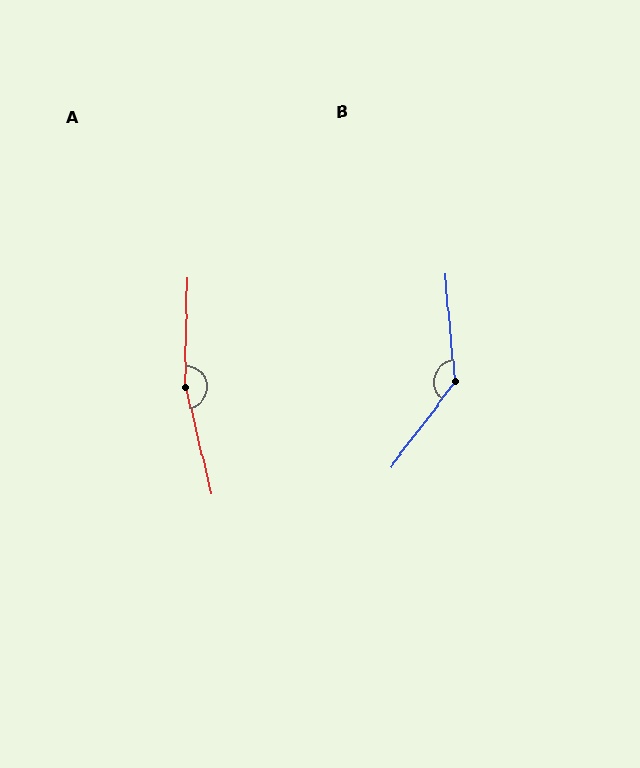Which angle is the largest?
A, at approximately 165 degrees.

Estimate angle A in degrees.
Approximately 165 degrees.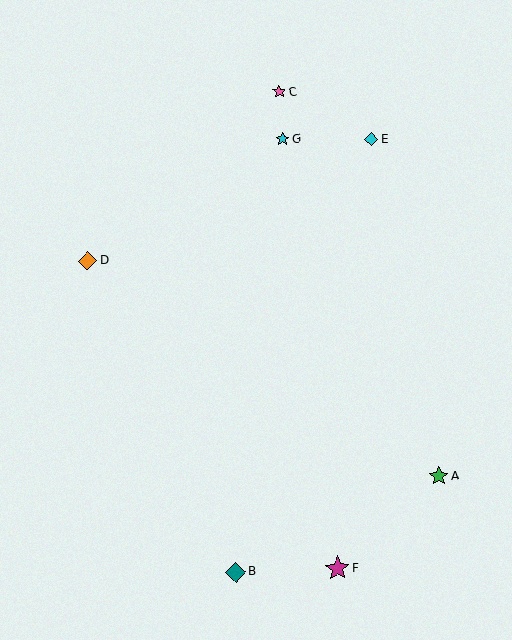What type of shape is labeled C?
Shape C is a pink star.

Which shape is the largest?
The magenta star (labeled F) is the largest.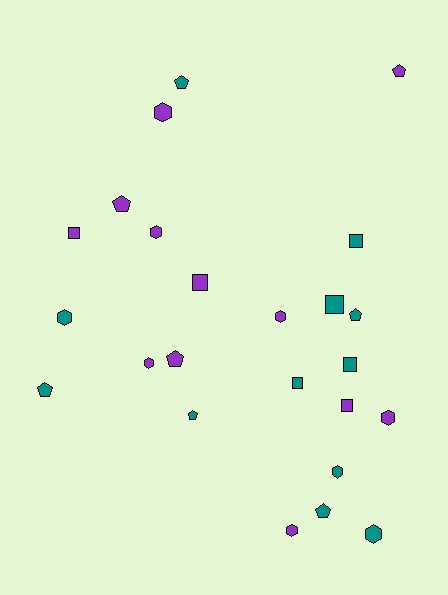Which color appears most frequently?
Purple, with 12 objects.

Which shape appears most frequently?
Hexagon, with 9 objects.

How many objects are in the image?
There are 24 objects.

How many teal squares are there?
There are 4 teal squares.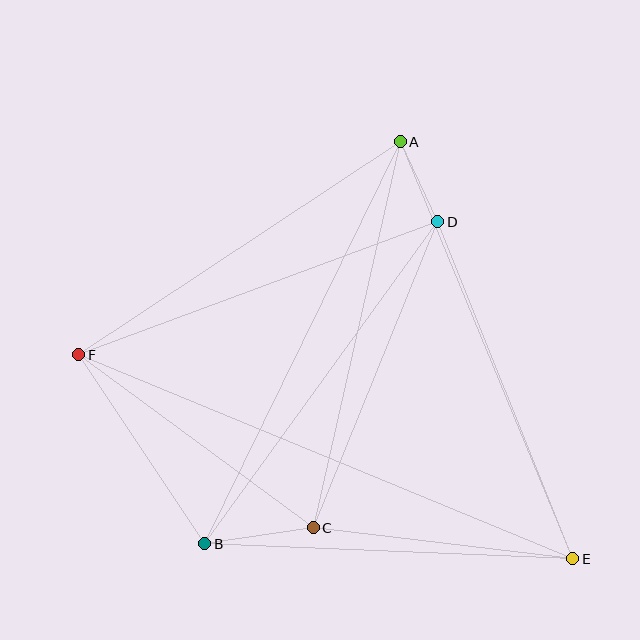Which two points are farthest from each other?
Points E and F are farthest from each other.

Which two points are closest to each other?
Points A and D are closest to each other.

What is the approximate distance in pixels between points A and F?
The distance between A and F is approximately 386 pixels.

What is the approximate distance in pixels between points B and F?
The distance between B and F is approximately 227 pixels.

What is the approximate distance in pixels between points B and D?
The distance between B and D is approximately 397 pixels.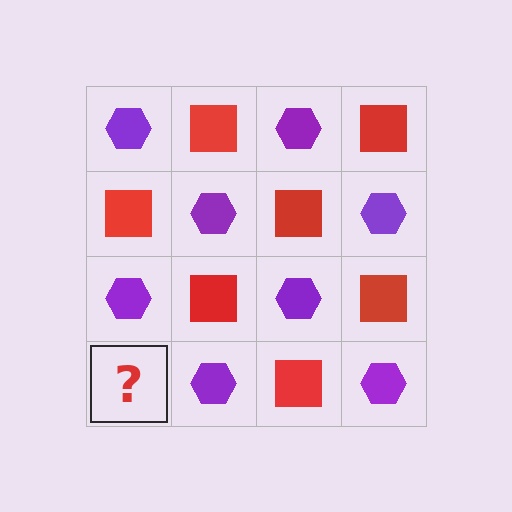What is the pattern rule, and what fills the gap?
The rule is that it alternates purple hexagon and red square in a checkerboard pattern. The gap should be filled with a red square.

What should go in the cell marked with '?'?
The missing cell should contain a red square.